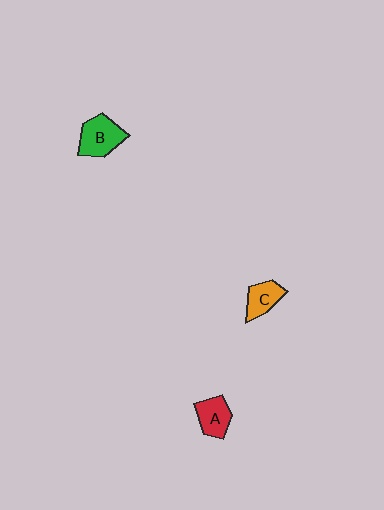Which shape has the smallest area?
Shape C (orange).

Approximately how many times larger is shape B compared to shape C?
Approximately 1.4 times.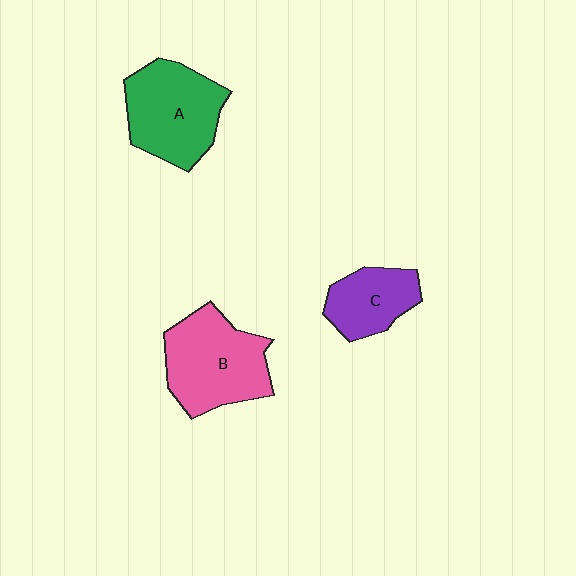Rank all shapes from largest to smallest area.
From largest to smallest: B (pink), A (green), C (purple).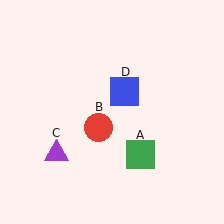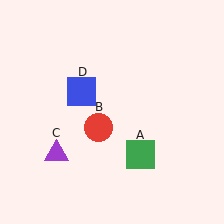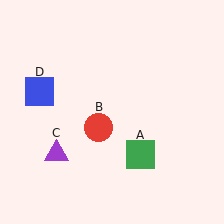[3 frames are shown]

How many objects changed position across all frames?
1 object changed position: blue square (object D).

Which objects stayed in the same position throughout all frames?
Green square (object A) and red circle (object B) and purple triangle (object C) remained stationary.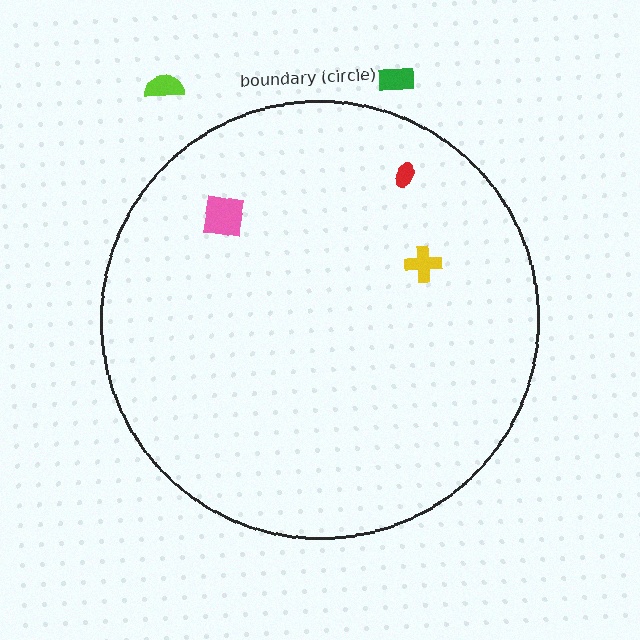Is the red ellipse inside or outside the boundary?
Inside.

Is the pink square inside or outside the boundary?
Inside.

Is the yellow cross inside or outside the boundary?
Inside.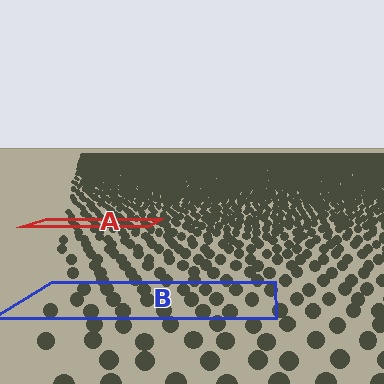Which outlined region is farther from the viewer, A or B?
Region A is farther from the viewer — the texture elements inside it appear smaller and more densely packed.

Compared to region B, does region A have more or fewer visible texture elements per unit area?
Region A has more texture elements per unit area — they are packed more densely because it is farther away.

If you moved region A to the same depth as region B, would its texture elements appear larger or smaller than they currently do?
They would appear larger. At a closer depth, the same texture elements are projected at a bigger on-screen size.